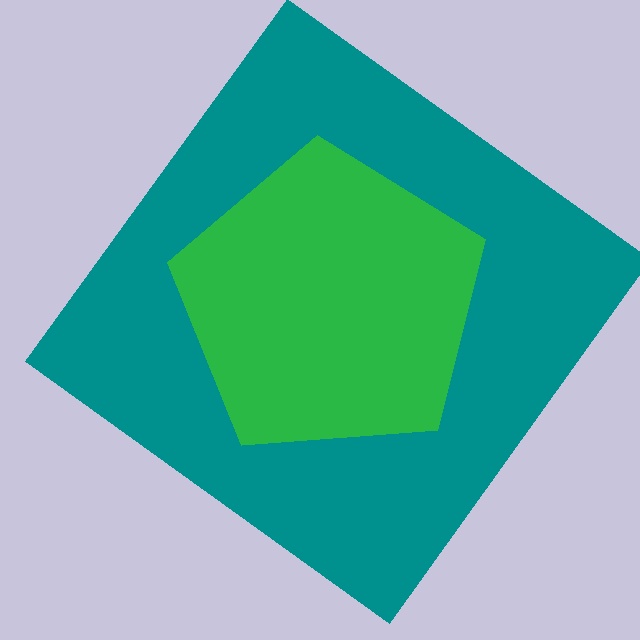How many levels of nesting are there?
2.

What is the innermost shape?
The green pentagon.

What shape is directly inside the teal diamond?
The green pentagon.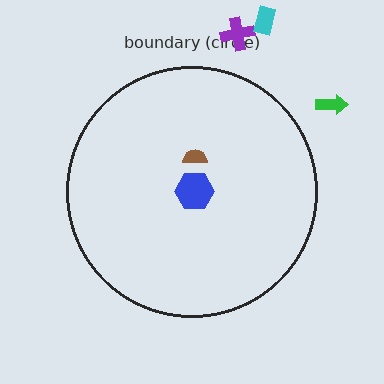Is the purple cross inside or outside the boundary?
Outside.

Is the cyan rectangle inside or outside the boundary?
Outside.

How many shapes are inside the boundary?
2 inside, 3 outside.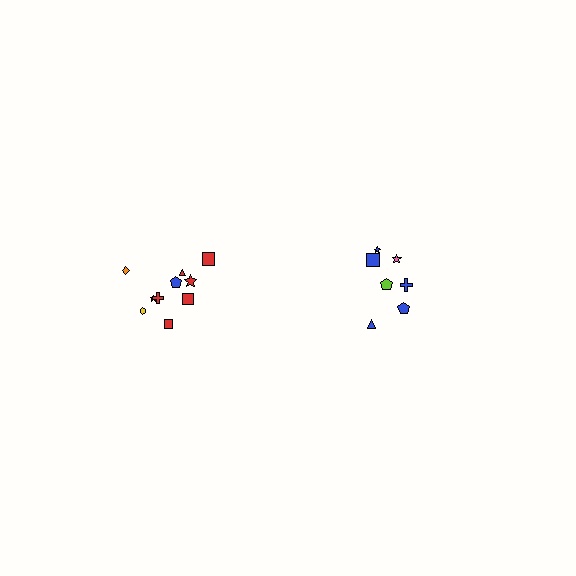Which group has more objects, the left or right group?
The left group.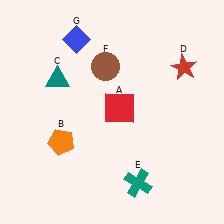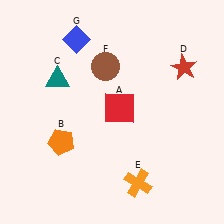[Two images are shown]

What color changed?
The cross (E) changed from teal in Image 1 to orange in Image 2.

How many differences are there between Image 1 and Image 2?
There is 1 difference between the two images.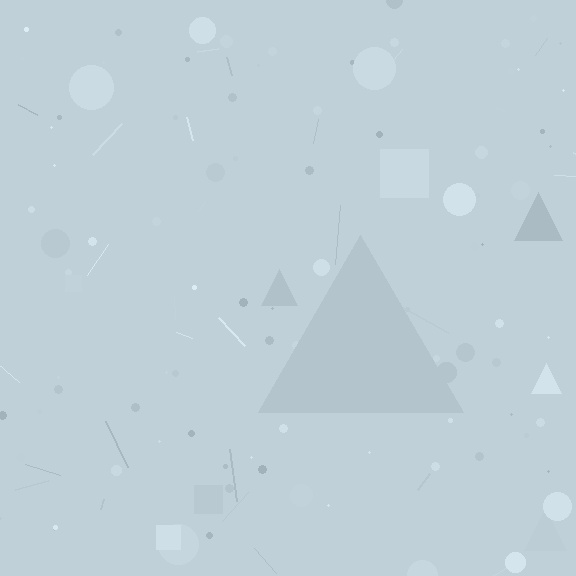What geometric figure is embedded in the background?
A triangle is embedded in the background.